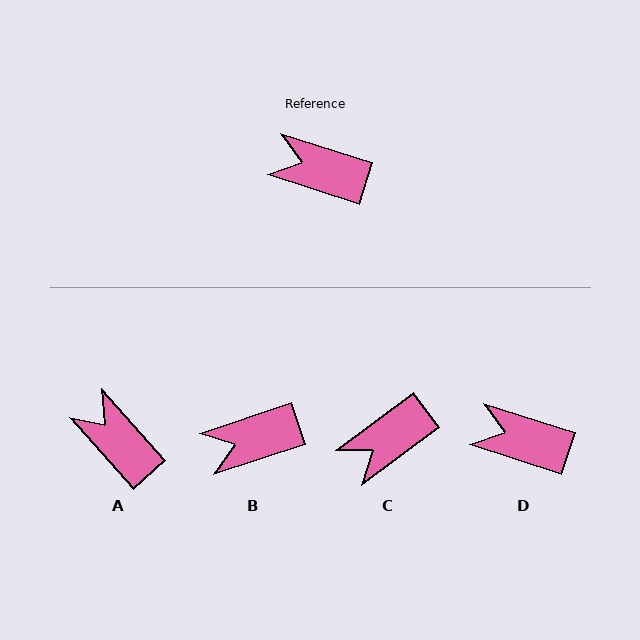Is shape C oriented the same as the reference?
No, it is off by about 55 degrees.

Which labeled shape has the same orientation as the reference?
D.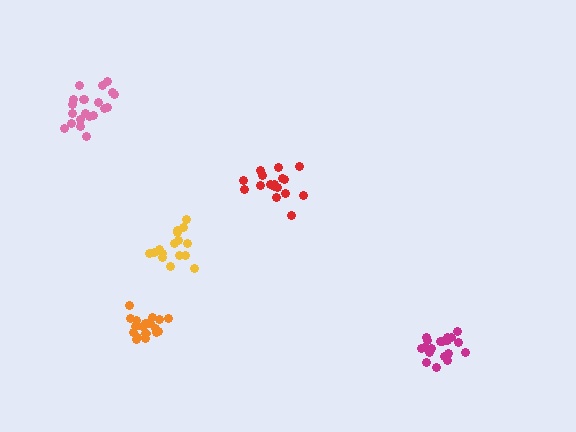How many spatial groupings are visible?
There are 5 spatial groupings.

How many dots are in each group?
Group 1: 21 dots, Group 2: 17 dots, Group 3: 20 dots, Group 4: 16 dots, Group 5: 20 dots (94 total).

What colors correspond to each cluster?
The clusters are colored: pink, red, orange, yellow, magenta.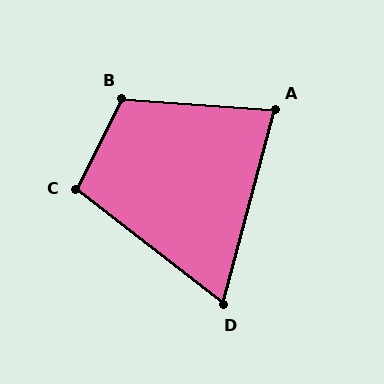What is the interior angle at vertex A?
Approximately 80 degrees (acute).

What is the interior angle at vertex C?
Approximately 100 degrees (obtuse).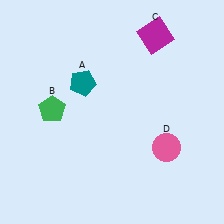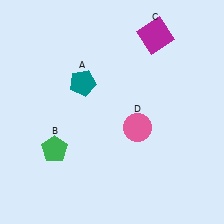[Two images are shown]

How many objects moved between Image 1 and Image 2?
2 objects moved between the two images.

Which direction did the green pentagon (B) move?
The green pentagon (B) moved down.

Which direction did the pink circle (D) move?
The pink circle (D) moved left.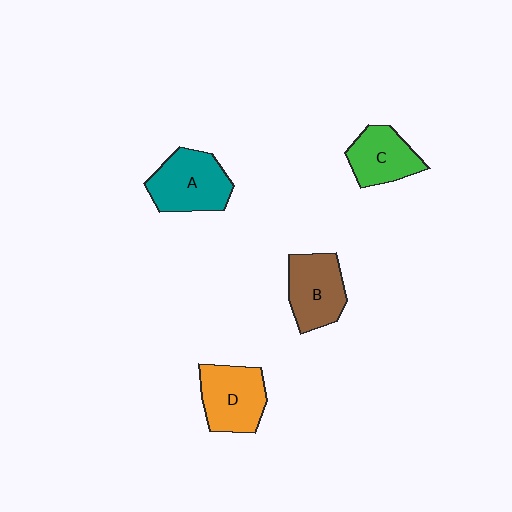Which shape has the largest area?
Shape A (teal).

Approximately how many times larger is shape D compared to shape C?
Approximately 1.2 times.